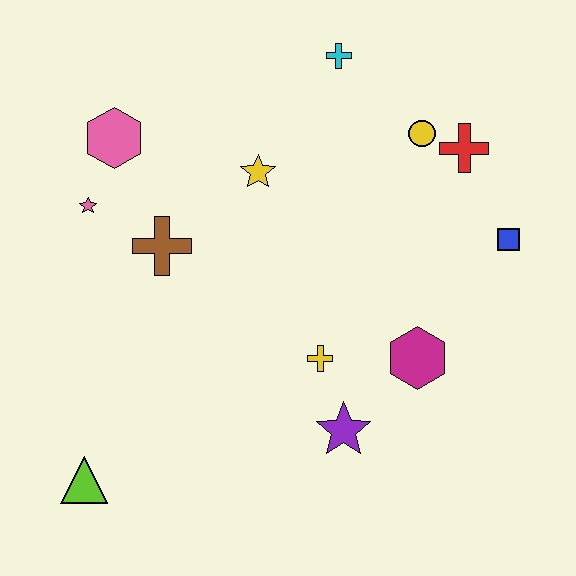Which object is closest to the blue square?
The red cross is closest to the blue square.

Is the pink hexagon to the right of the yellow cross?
No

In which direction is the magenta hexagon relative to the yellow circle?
The magenta hexagon is below the yellow circle.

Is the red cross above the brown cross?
Yes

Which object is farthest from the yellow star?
The lime triangle is farthest from the yellow star.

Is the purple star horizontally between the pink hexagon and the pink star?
No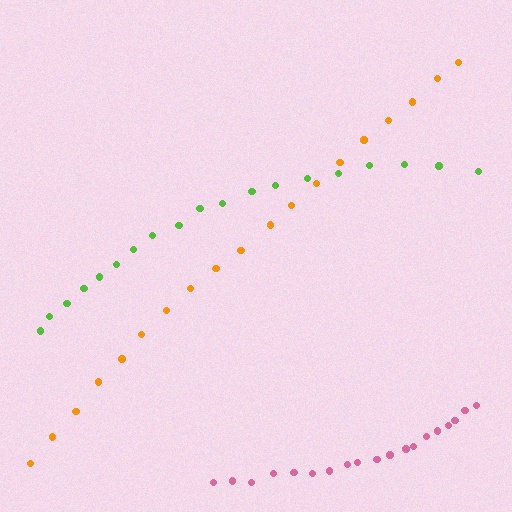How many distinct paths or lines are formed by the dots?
There are 3 distinct paths.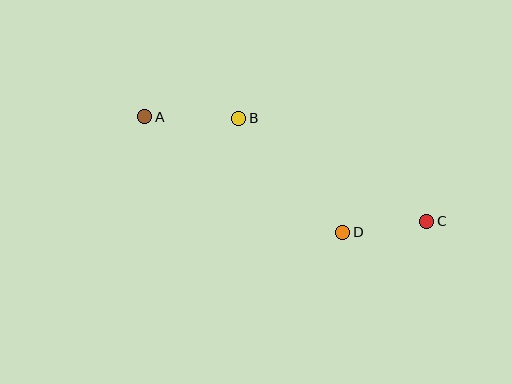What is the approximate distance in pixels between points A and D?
The distance between A and D is approximately 230 pixels.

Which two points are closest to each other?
Points C and D are closest to each other.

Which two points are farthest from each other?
Points A and C are farthest from each other.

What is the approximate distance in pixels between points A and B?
The distance between A and B is approximately 94 pixels.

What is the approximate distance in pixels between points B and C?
The distance between B and C is approximately 214 pixels.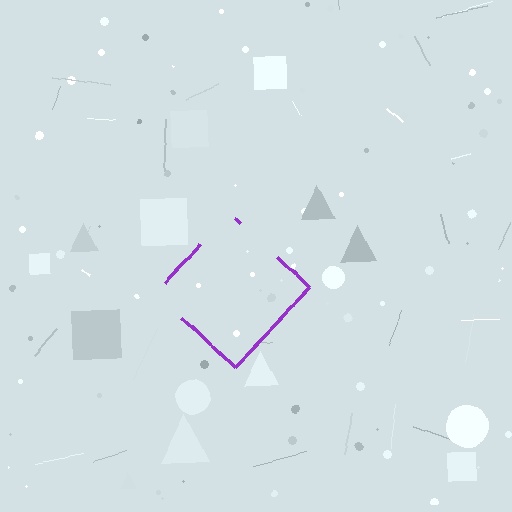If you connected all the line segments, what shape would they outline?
They would outline a diamond.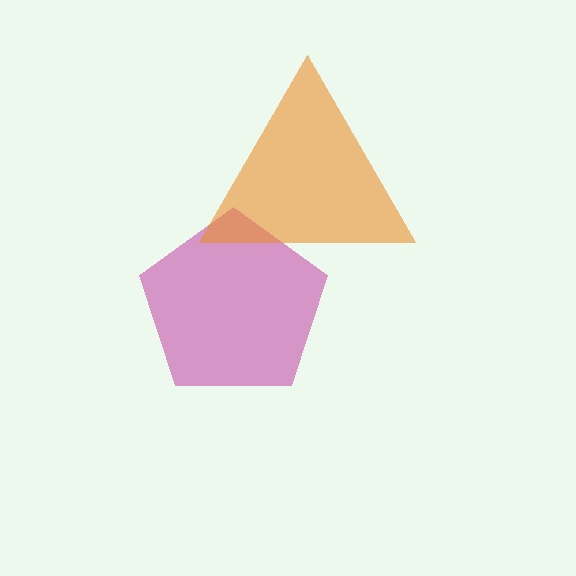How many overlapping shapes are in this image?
There are 2 overlapping shapes in the image.